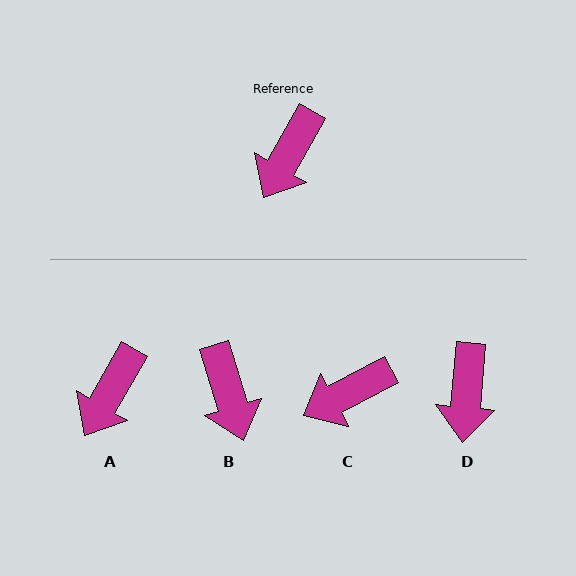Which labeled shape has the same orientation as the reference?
A.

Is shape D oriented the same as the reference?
No, it is off by about 25 degrees.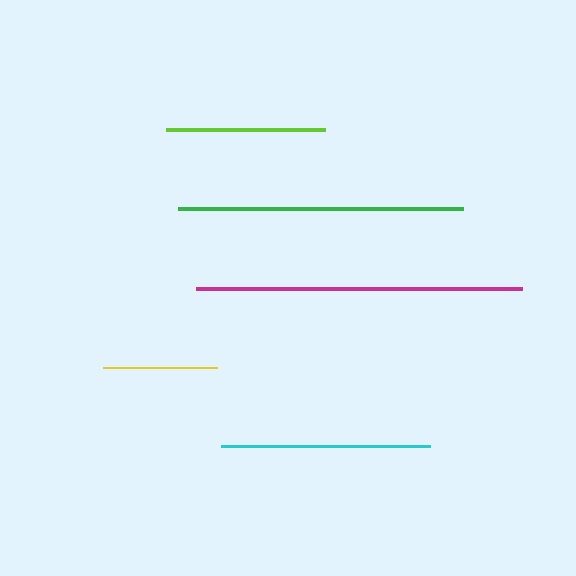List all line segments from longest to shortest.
From longest to shortest: magenta, green, cyan, lime, yellow.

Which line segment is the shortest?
The yellow line is the shortest at approximately 114 pixels.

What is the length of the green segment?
The green segment is approximately 285 pixels long.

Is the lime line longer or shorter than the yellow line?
The lime line is longer than the yellow line.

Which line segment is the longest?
The magenta line is the longest at approximately 326 pixels.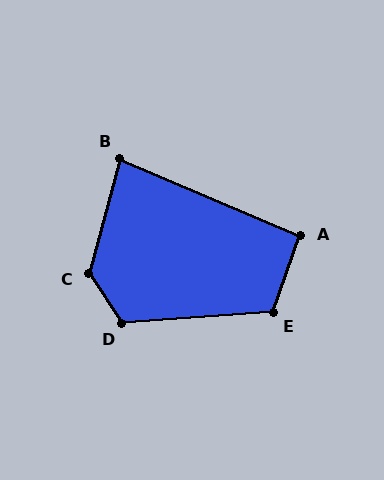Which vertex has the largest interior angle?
C, at approximately 131 degrees.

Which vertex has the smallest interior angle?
B, at approximately 82 degrees.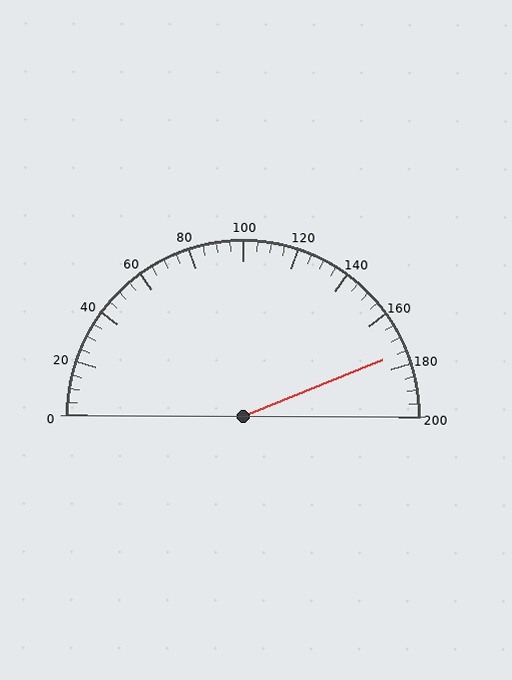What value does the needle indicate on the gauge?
The needle indicates approximately 175.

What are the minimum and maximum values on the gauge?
The gauge ranges from 0 to 200.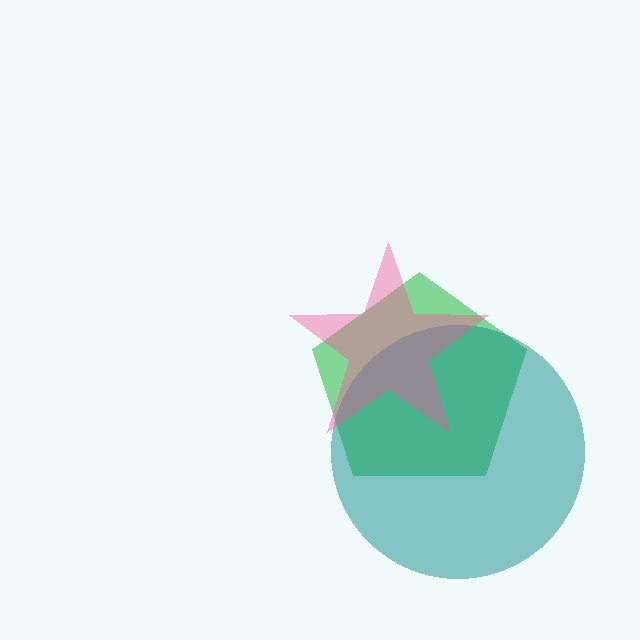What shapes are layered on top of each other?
The layered shapes are: a green pentagon, a teal circle, a pink star.